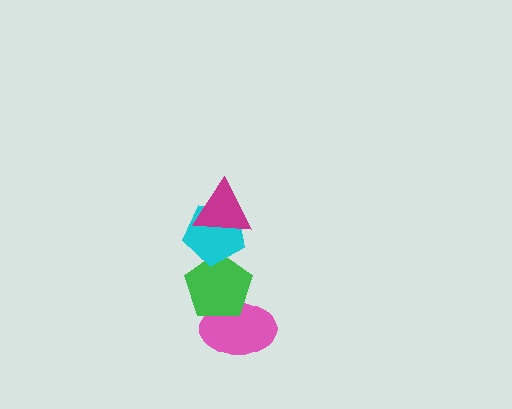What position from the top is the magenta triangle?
The magenta triangle is 1st from the top.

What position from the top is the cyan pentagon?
The cyan pentagon is 2nd from the top.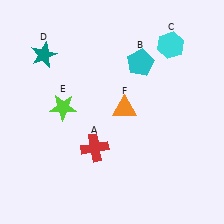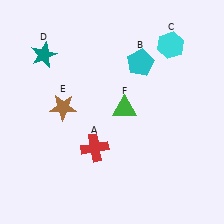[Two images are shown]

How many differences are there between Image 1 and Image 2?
There are 2 differences between the two images.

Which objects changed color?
E changed from lime to brown. F changed from orange to green.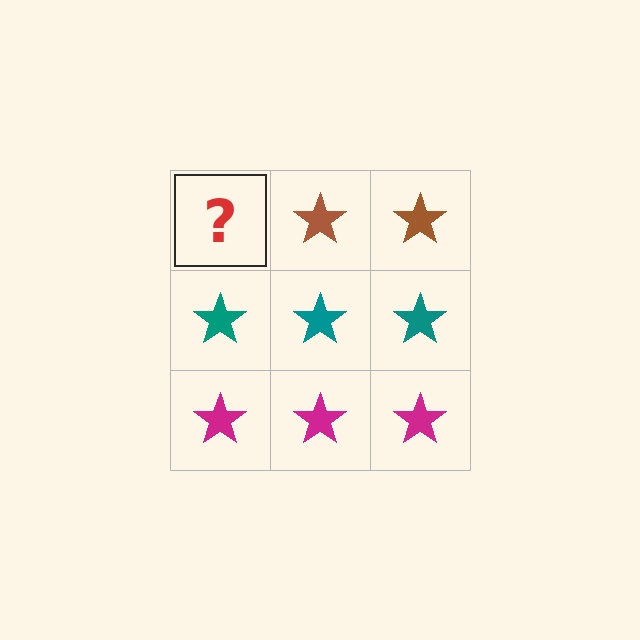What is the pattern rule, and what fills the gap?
The rule is that each row has a consistent color. The gap should be filled with a brown star.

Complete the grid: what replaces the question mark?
The question mark should be replaced with a brown star.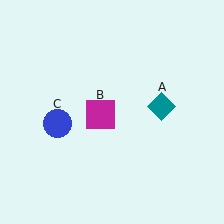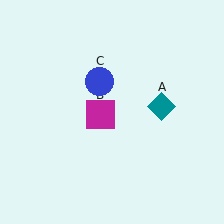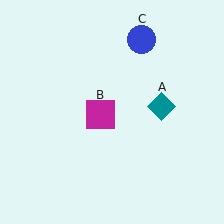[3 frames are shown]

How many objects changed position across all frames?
1 object changed position: blue circle (object C).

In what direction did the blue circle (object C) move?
The blue circle (object C) moved up and to the right.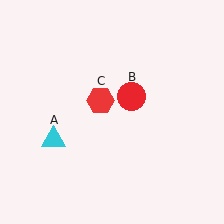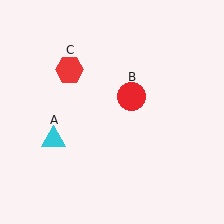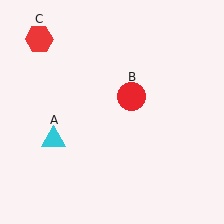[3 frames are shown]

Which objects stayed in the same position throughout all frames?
Cyan triangle (object A) and red circle (object B) remained stationary.